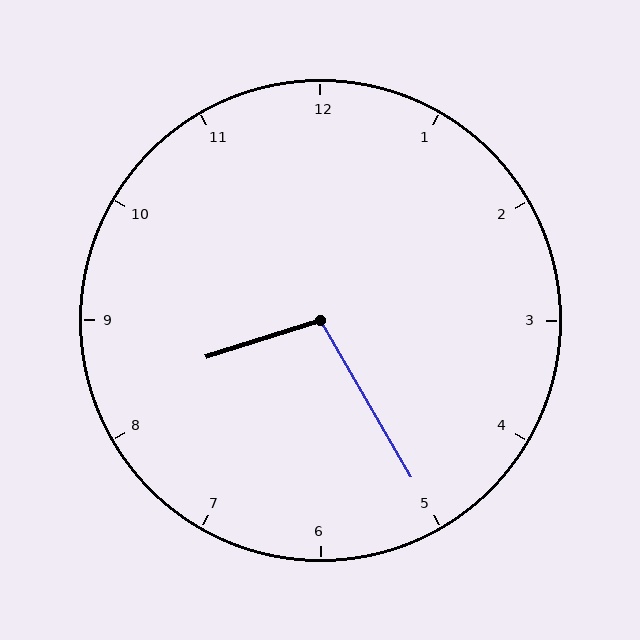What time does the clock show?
8:25.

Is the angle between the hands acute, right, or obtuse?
It is obtuse.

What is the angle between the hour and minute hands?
Approximately 102 degrees.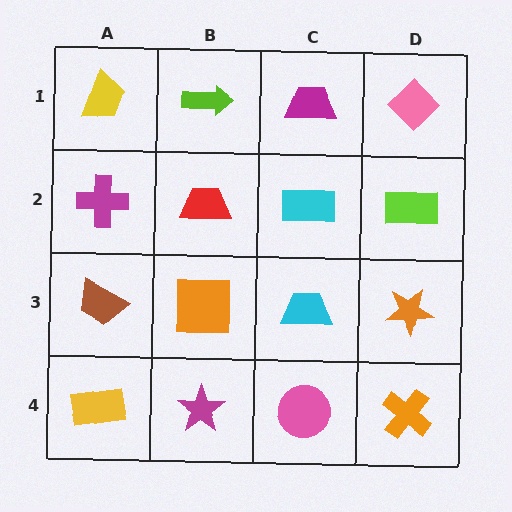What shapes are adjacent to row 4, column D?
An orange star (row 3, column D), a pink circle (row 4, column C).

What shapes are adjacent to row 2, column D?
A pink diamond (row 1, column D), an orange star (row 3, column D), a cyan rectangle (row 2, column C).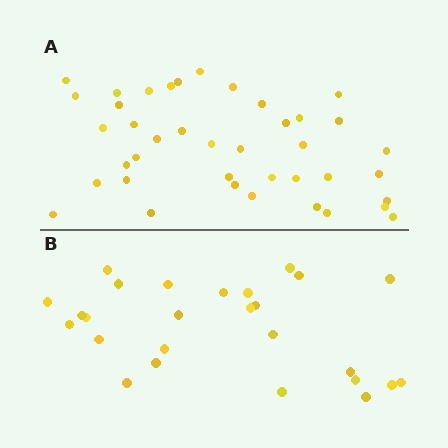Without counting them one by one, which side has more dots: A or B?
Region A (the top region) has more dots.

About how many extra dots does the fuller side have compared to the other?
Region A has approximately 15 more dots than region B.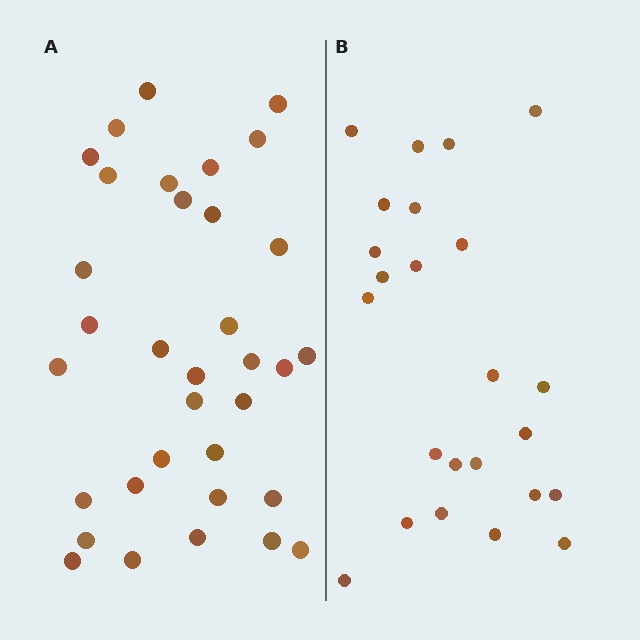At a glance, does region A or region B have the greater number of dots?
Region A (the left region) has more dots.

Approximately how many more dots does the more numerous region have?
Region A has roughly 10 or so more dots than region B.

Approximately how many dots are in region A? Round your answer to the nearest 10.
About 30 dots. (The exact count is 34, which rounds to 30.)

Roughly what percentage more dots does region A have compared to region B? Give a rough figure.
About 40% more.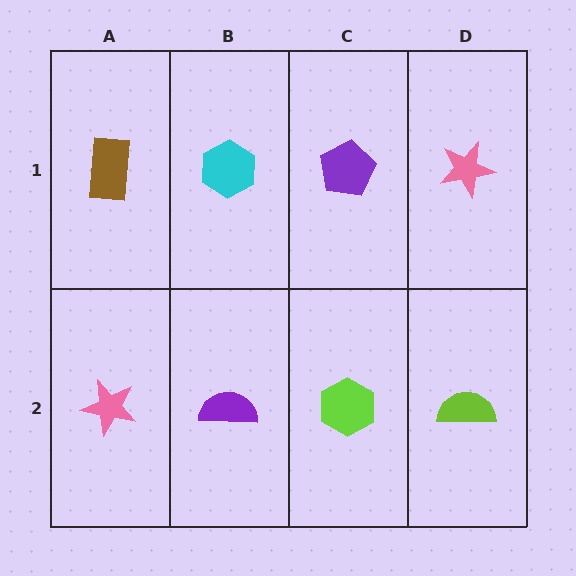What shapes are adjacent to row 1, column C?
A lime hexagon (row 2, column C), a cyan hexagon (row 1, column B), a pink star (row 1, column D).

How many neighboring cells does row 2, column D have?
2.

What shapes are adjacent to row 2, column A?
A brown rectangle (row 1, column A), a purple semicircle (row 2, column B).